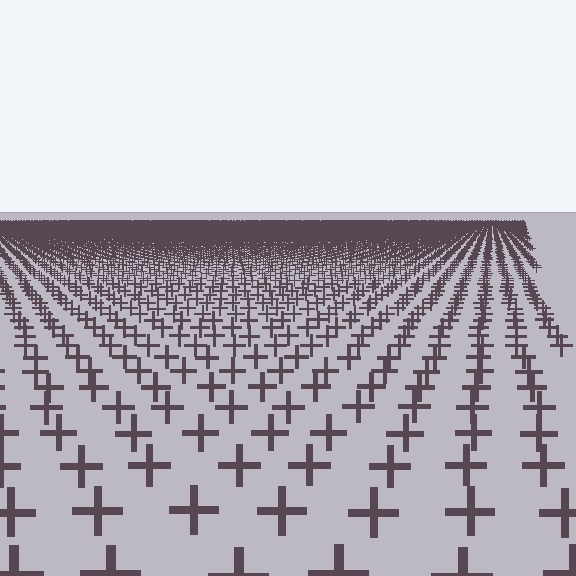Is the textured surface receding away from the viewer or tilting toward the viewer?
The surface is receding away from the viewer. Texture elements get smaller and denser toward the top.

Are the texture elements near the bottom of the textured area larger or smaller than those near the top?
Larger. Near the bottom, elements are closer to the viewer and appear at a bigger on-screen size.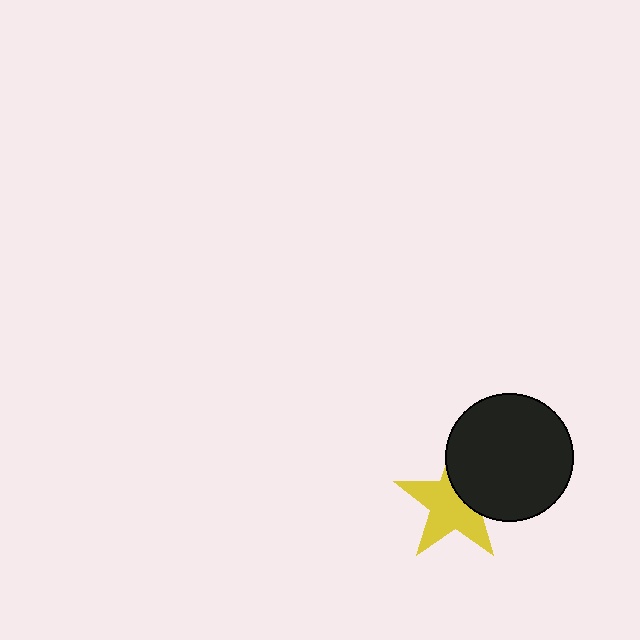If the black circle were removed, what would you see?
You would see the complete yellow star.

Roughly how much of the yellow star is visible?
About half of it is visible (roughly 64%).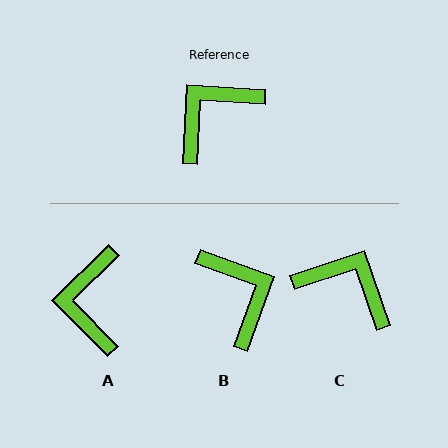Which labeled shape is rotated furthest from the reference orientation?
B, about 106 degrees away.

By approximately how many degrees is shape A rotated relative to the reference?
Approximately 48 degrees counter-clockwise.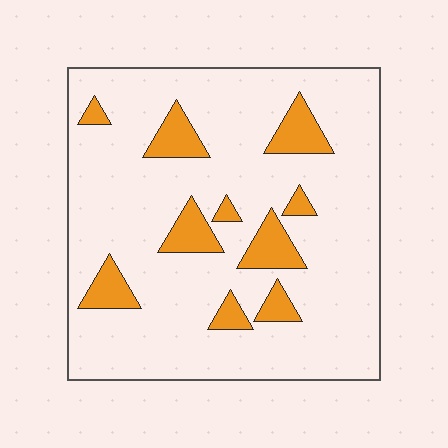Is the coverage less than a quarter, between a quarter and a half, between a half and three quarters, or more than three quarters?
Less than a quarter.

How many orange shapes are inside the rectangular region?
10.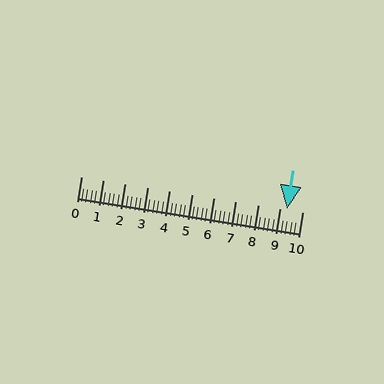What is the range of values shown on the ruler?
The ruler shows values from 0 to 10.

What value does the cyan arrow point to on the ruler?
The cyan arrow points to approximately 9.3.